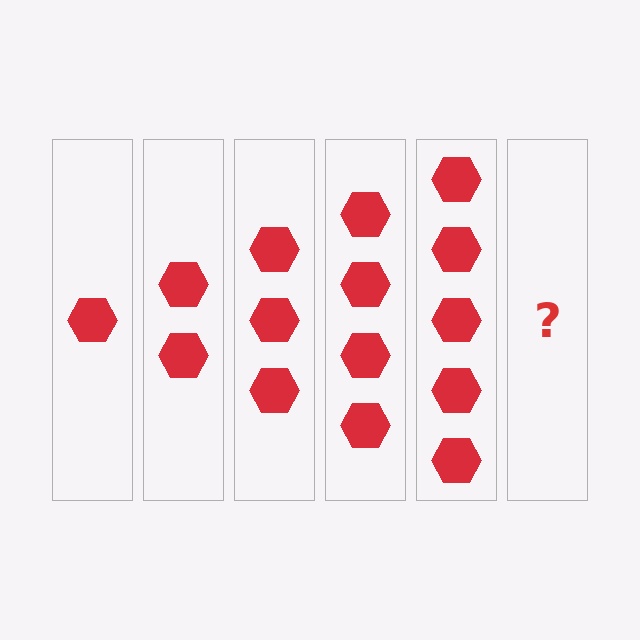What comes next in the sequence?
The next element should be 6 hexagons.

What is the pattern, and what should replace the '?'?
The pattern is that each step adds one more hexagon. The '?' should be 6 hexagons.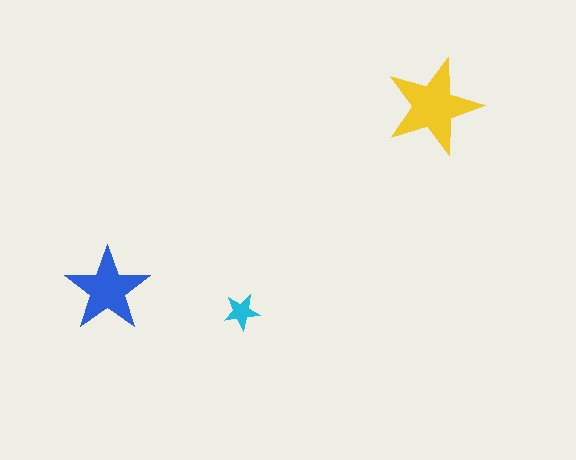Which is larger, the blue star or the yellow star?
The yellow one.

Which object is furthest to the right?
The yellow star is rightmost.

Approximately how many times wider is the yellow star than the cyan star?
About 2.5 times wider.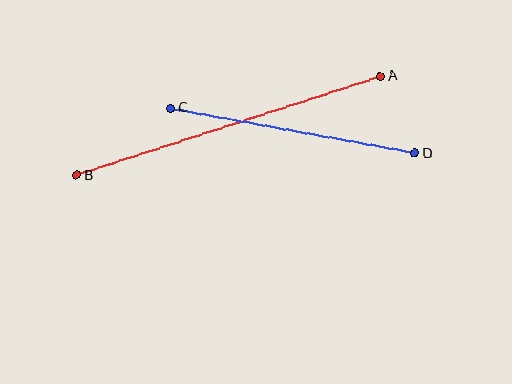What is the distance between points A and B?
The distance is approximately 319 pixels.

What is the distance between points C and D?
The distance is approximately 249 pixels.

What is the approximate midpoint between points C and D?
The midpoint is at approximately (293, 131) pixels.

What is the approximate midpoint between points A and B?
The midpoint is at approximately (229, 126) pixels.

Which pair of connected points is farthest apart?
Points A and B are farthest apart.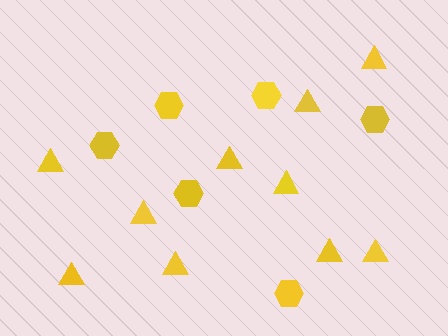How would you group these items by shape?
There are 2 groups: one group of hexagons (6) and one group of triangles (10).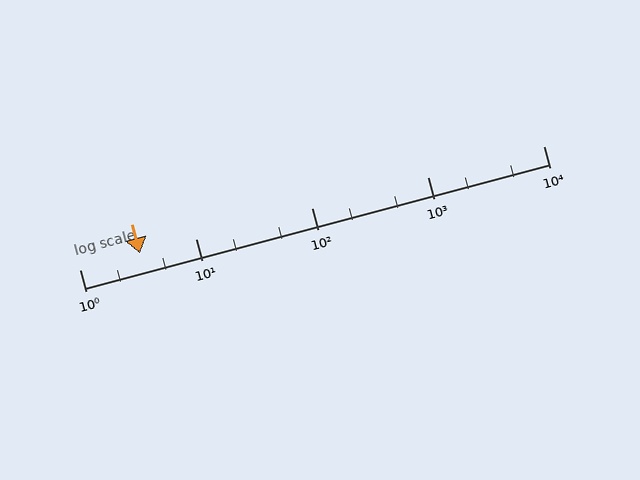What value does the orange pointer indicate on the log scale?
The pointer indicates approximately 3.3.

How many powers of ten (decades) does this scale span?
The scale spans 4 decades, from 1 to 10000.